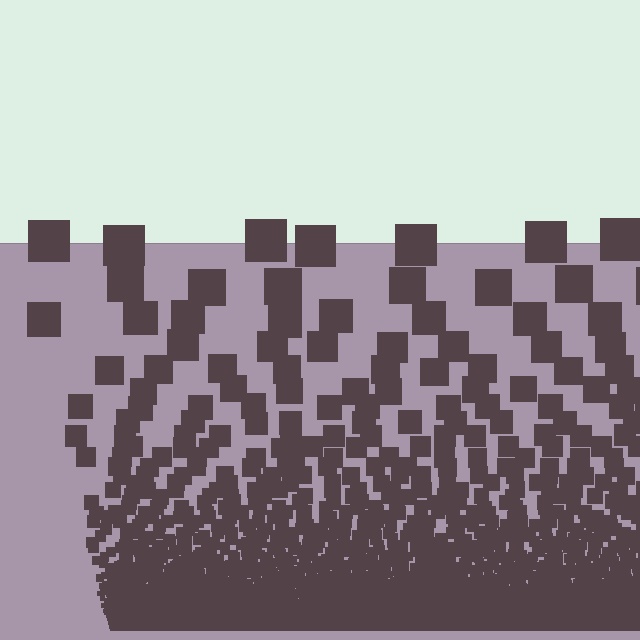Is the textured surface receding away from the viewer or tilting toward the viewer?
The surface appears to tilt toward the viewer. Texture elements get larger and sparser toward the top.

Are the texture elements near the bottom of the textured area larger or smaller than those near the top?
Smaller. The gradient is inverted — elements near the bottom are smaller and denser.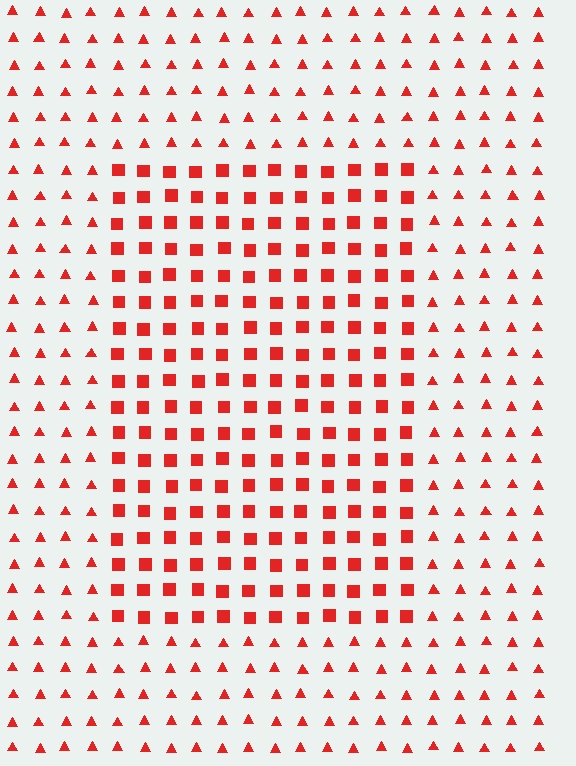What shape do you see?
I see a rectangle.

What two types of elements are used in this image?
The image uses squares inside the rectangle region and triangles outside it.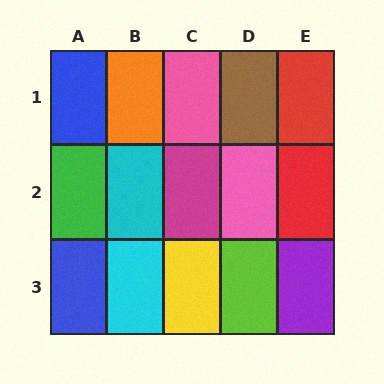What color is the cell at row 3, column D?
Lime.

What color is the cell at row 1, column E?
Red.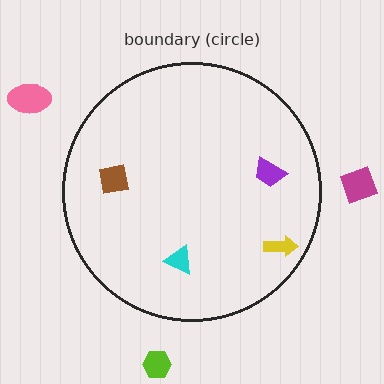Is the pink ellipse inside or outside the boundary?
Outside.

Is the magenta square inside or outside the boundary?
Outside.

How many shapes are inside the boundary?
4 inside, 3 outside.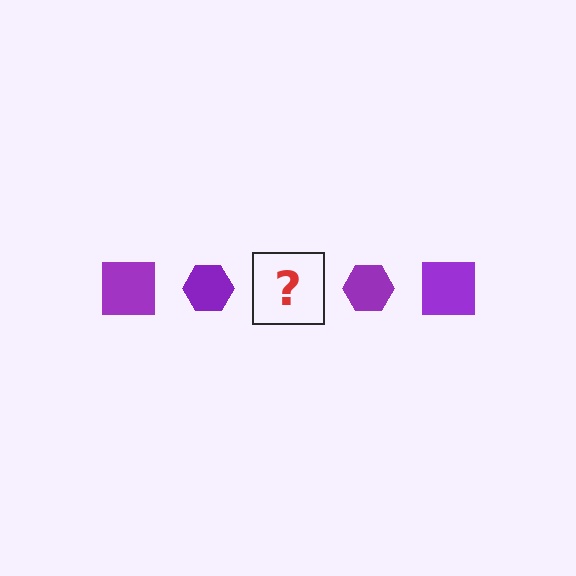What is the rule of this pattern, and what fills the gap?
The rule is that the pattern cycles through square, hexagon shapes in purple. The gap should be filled with a purple square.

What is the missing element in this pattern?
The missing element is a purple square.